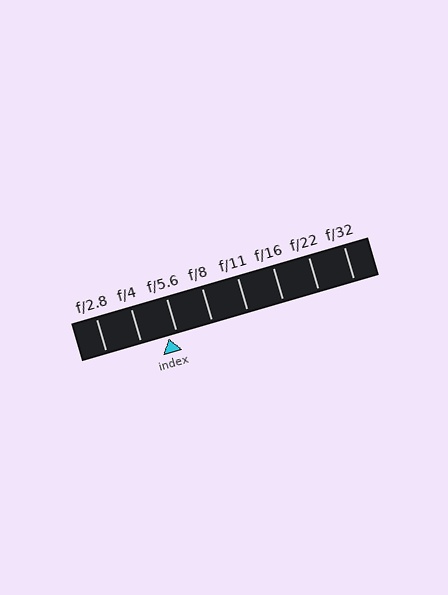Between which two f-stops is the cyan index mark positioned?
The index mark is between f/4 and f/5.6.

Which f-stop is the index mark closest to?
The index mark is closest to f/5.6.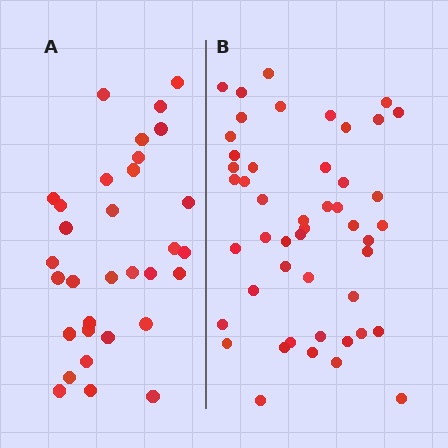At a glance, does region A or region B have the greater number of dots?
Region B (the right region) has more dots.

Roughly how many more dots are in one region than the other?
Region B has approximately 15 more dots than region A.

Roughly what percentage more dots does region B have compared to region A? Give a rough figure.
About 50% more.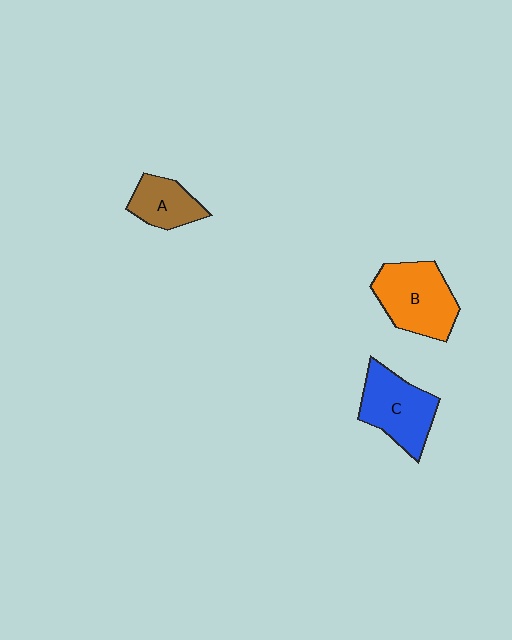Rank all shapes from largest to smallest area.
From largest to smallest: B (orange), C (blue), A (brown).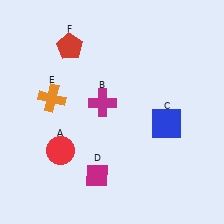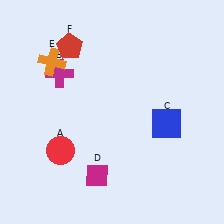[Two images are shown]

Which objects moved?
The objects that moved are: the magenta cross (B), the orange cross (E).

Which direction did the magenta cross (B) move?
The magenta cross (B) moved left.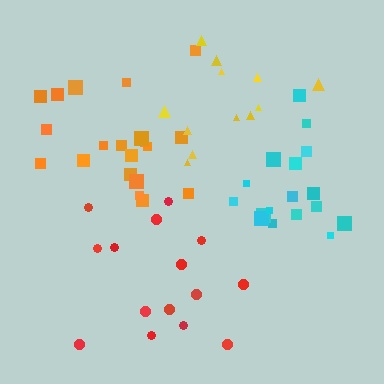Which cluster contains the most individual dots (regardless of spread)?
Orange (20).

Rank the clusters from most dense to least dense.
yellow, cyan, orange, red.